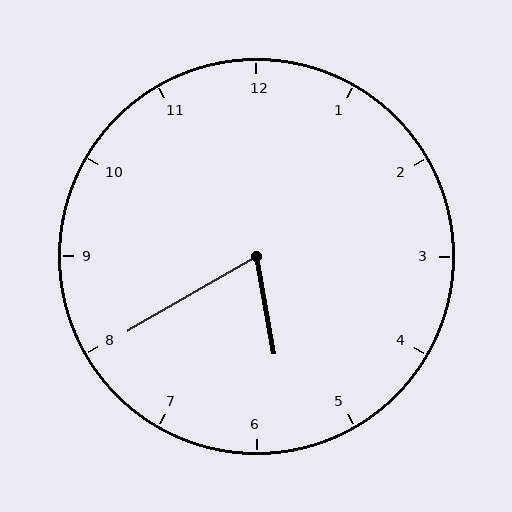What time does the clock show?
5:40.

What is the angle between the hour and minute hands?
Approximately 70 degrees.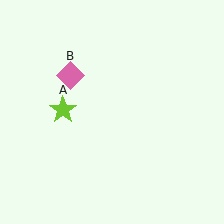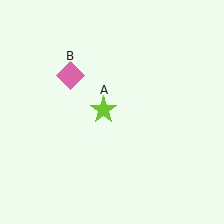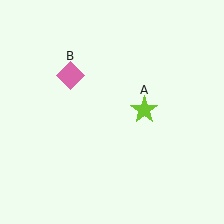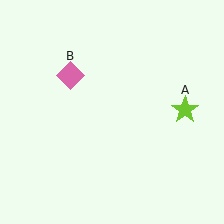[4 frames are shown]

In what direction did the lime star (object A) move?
The lime star (object A) moved right.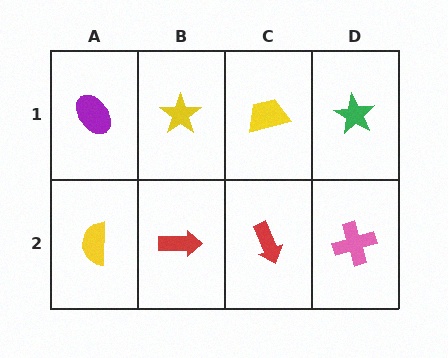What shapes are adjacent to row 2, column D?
A green star (row 1, column D), a red arrow (row 2, column C).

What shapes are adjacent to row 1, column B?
A red arrow (row 2, column B), a purple ellipse (row 1, column A), a yellow trapezoid (row 1, column C).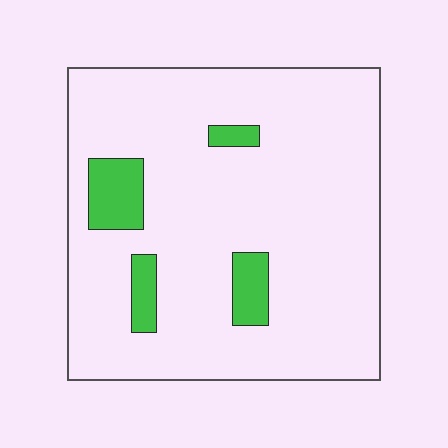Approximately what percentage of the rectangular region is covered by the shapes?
Approximately 10%.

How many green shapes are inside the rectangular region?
4.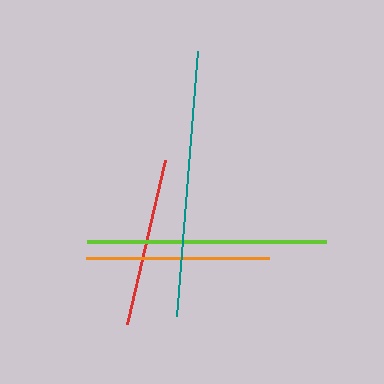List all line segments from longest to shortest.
From longest to shortest: teal, lime, orange, red.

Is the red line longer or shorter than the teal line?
The teal line is longer than the red line.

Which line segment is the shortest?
The red line is the shortest at approximately 167 pixels.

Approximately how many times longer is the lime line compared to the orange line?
The lime line is approximately 1.3 times the length of the orange line.